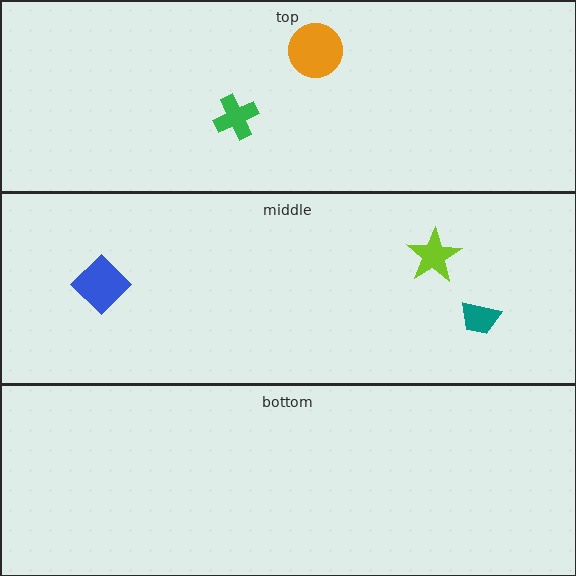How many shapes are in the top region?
2.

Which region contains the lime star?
The middle region.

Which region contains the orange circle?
The top region.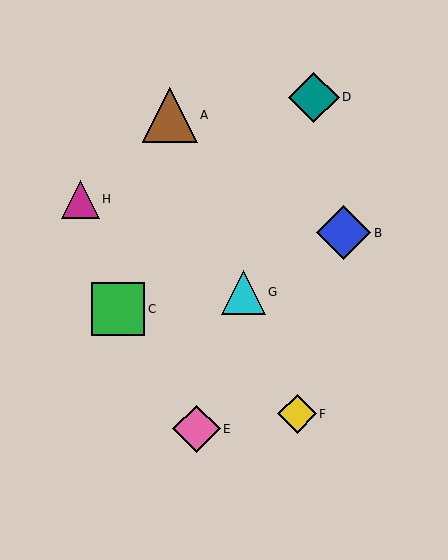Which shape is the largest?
The brown triangle (labeled A) is the largest.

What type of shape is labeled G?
Shape G is a cyan triangle.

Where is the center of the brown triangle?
The center of the brown triangle is at (170, 115).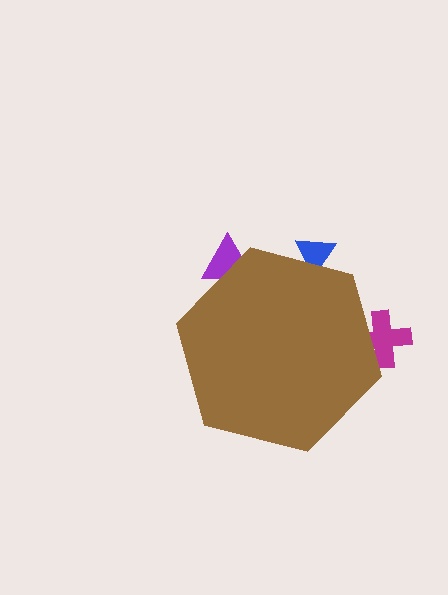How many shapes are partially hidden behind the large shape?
3 shapes are partially hidden.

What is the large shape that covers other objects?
A brown hexagon.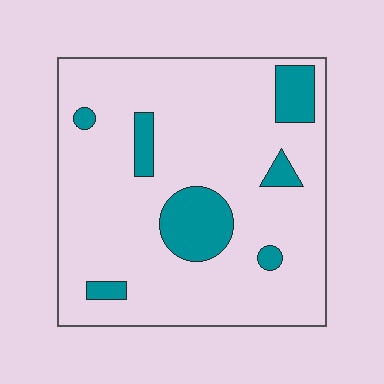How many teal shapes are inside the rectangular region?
7.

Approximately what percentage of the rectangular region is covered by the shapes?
Approximately 15%.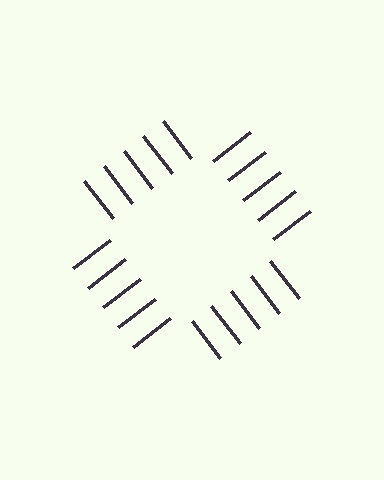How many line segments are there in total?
20 — 5 along each of the 4 edges.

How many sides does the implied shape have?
4 sides — the line-ends trace a square.